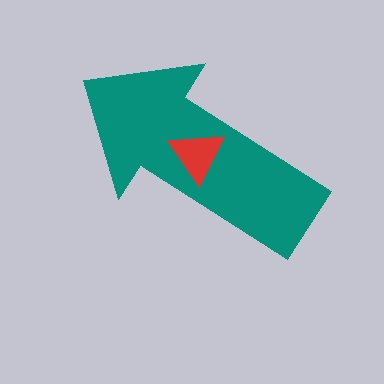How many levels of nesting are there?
2.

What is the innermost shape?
The red triangle.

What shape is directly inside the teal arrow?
The red triangle.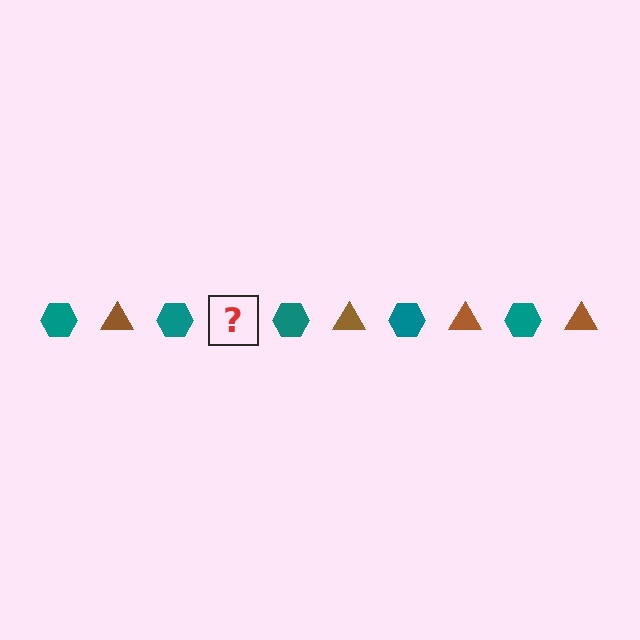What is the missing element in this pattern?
The missing element is a brown triangle.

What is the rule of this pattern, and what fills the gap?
The rule is that the pattern alternates between teal hexagon and brown triangle. The gap should be filled with a brown triangle.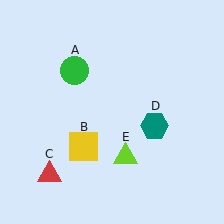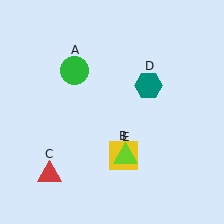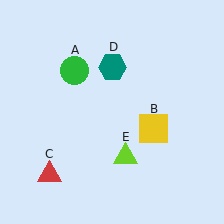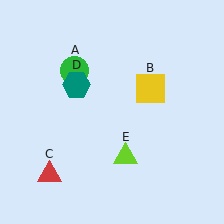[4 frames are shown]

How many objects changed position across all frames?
2 objects changed position: yellow square (object B), teal hexagon (object D).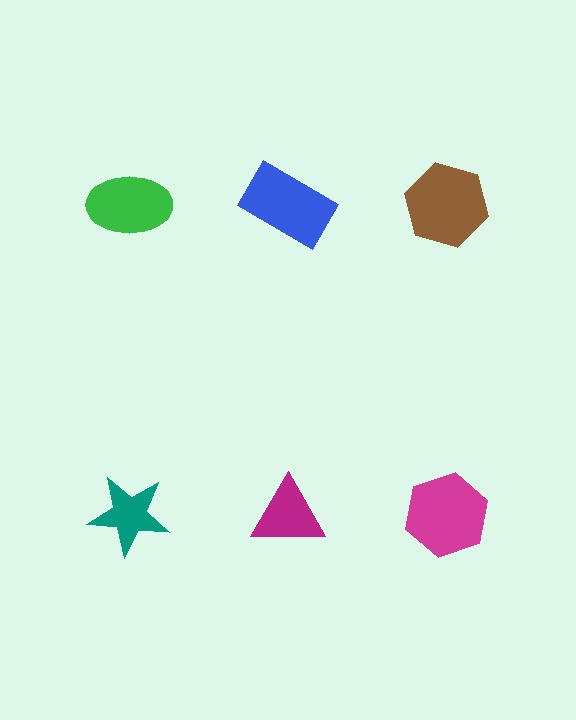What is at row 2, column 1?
A teal star.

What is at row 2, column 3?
A magenta hexagon.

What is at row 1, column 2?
A blue rectangle.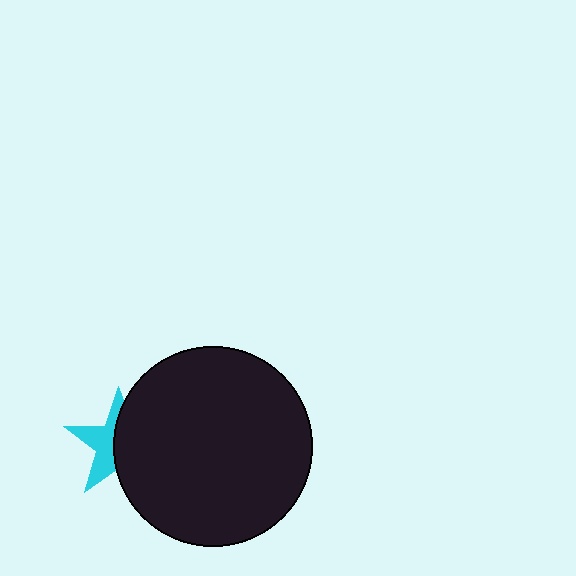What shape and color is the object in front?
The object in front is a black circle.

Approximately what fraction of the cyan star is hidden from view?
Roughly 54% of the cyan star is hidden behind the black circle.